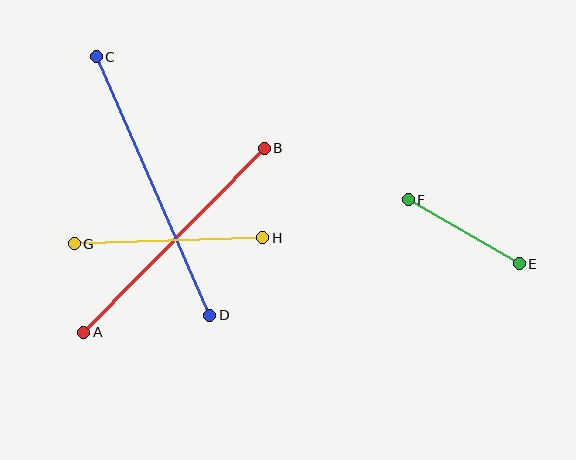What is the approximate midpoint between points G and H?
The midpoint is at approximately (169, 241) pixels.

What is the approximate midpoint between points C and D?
The midpoint is at approximately (153, 186) pixels.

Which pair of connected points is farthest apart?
Points C and D are farthest apart.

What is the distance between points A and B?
The distance is approximately 258 pixels.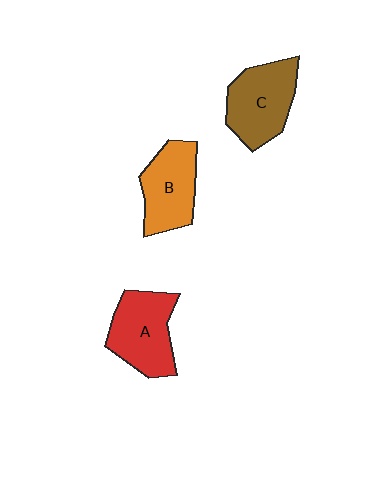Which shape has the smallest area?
Shape B (orange).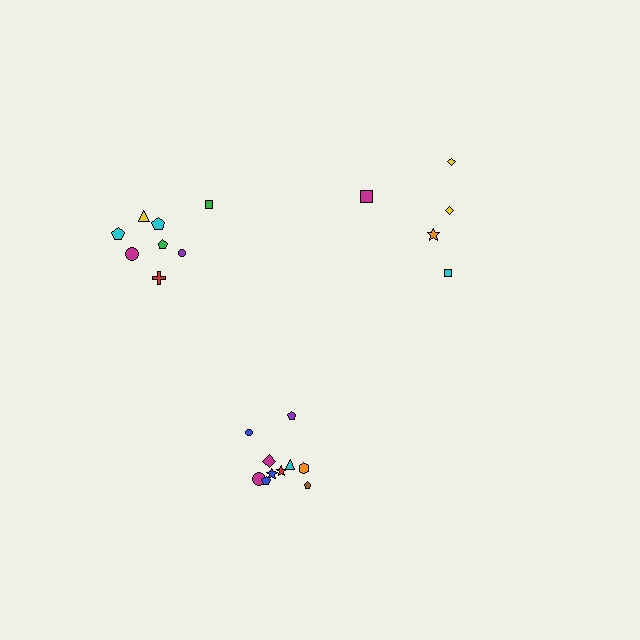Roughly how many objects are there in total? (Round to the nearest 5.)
Roughly 25 objects in total.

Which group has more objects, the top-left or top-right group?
The top-left group.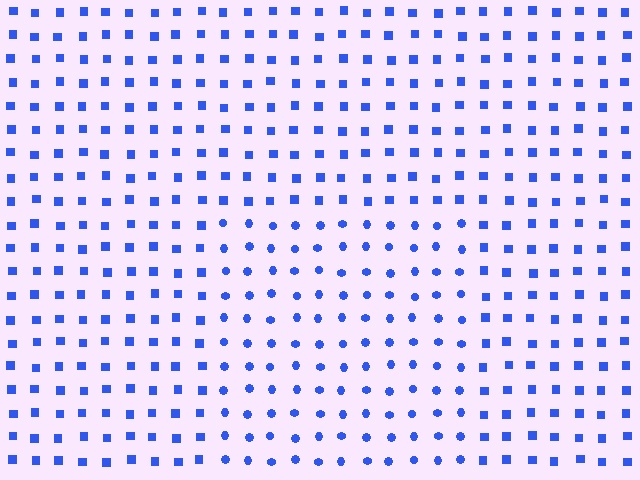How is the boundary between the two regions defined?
The boundary is defined by a change in element shape: circles inside vs. squares outside. All elements share the same color and spacing.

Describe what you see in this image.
The image is filled with small blue elements arranged in a uniform grid. A rectangle-shaped region contains circles, while the surrounding area contains squares. The boundary is defined purely by the change in element shape.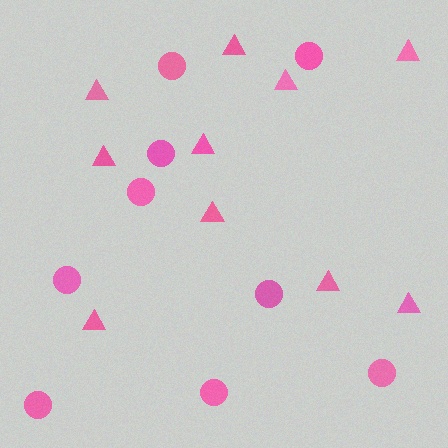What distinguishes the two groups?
There are 2 groups: one group of triangles (10) and one group of circles (9).